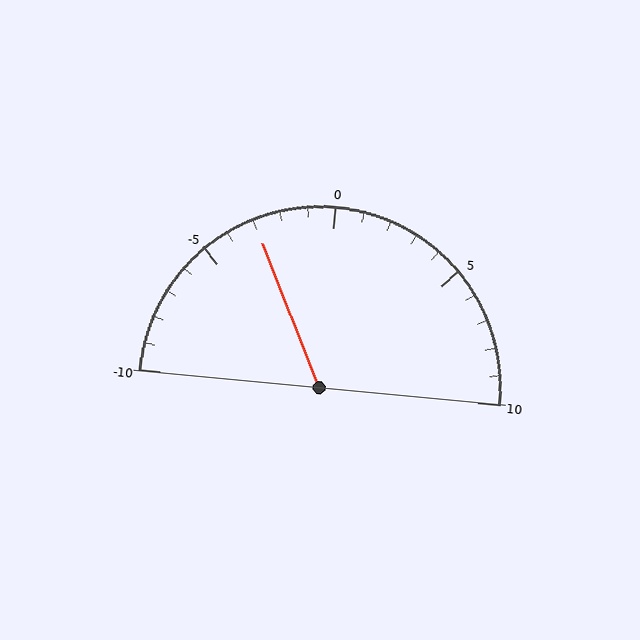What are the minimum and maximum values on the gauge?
The gauge ranges from -10 to 10.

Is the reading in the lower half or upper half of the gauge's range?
The reading is in the lower half of the range (-10 to 10).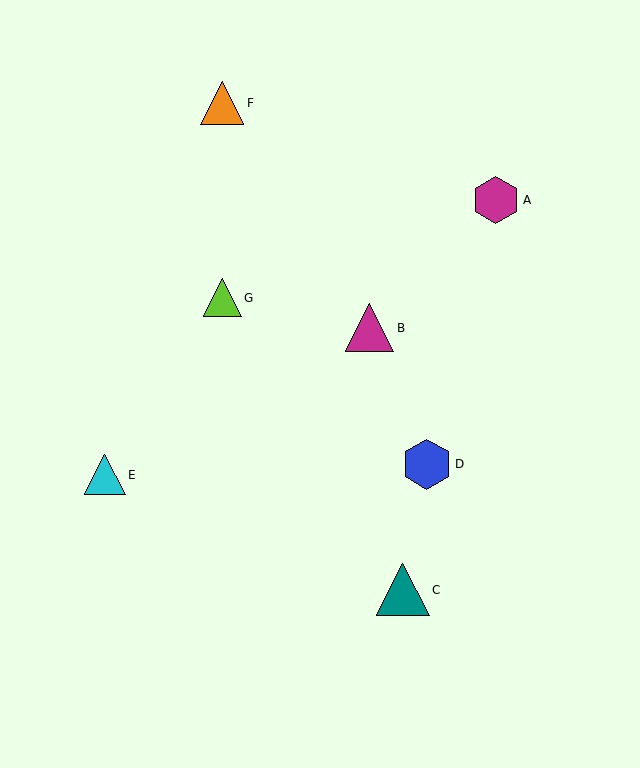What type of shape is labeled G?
Shape G is a lime triangle.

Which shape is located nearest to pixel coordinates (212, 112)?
The orange triangle (labeled F) at (222, 103) is nearest to that location.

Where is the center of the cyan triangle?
The center of the cyan triangle is at (105, 475).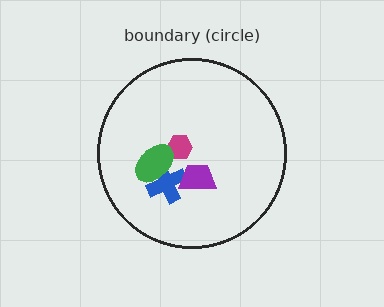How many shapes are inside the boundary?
4 inside, 0 outside.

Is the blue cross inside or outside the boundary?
Inside.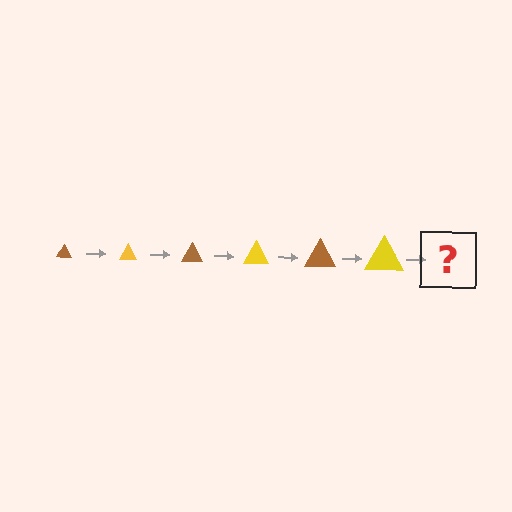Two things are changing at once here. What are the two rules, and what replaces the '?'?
The two rules are that the triangle grows larger each step and the color cycles through brown and yellow. The '?' should be a brown triangle, larger than the previous one.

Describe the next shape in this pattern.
It should be a brown triangle, larger than the previous one.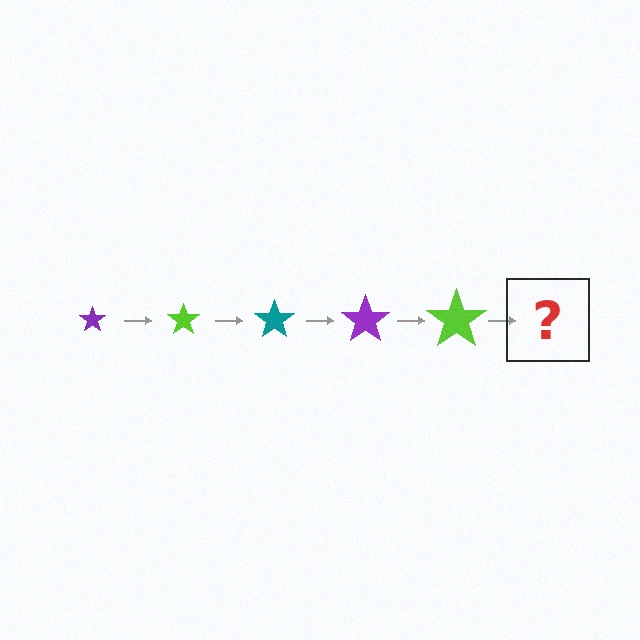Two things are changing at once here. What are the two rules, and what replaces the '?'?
The two rules are that the star grows larger each step and the color cycles through purple, lime, and teal. The '?' should be a teal star, larger than the previous one.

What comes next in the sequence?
The next element should be a teal star, larger than the previous one.